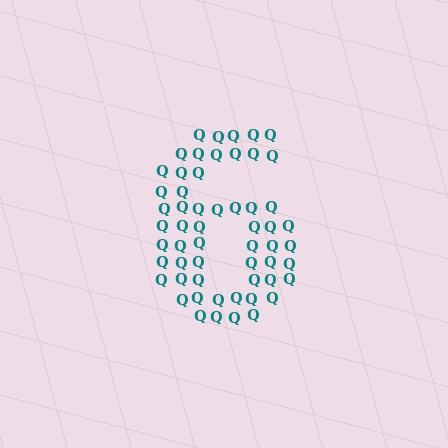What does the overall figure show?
The overall figure shows the digit 6.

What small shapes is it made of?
It is made of small letter Q's.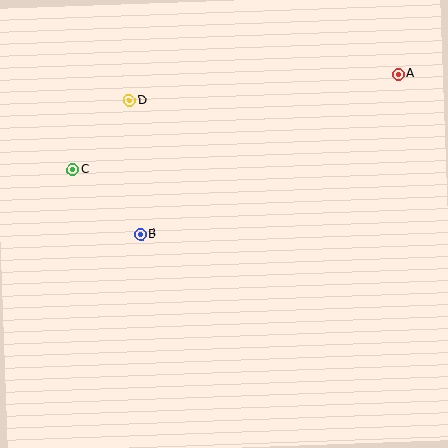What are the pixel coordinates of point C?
Point C is at (73, 170).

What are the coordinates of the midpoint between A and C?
The midpoint between A and C is at (236, 122).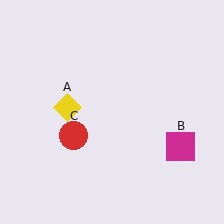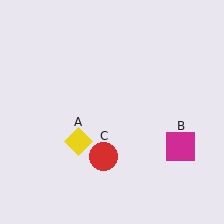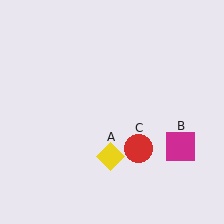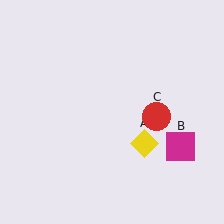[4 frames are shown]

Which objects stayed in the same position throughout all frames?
Magenta square (object B) remained stationary.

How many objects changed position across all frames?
2 objects changed position: yellow diamond (object A), red circle (object C).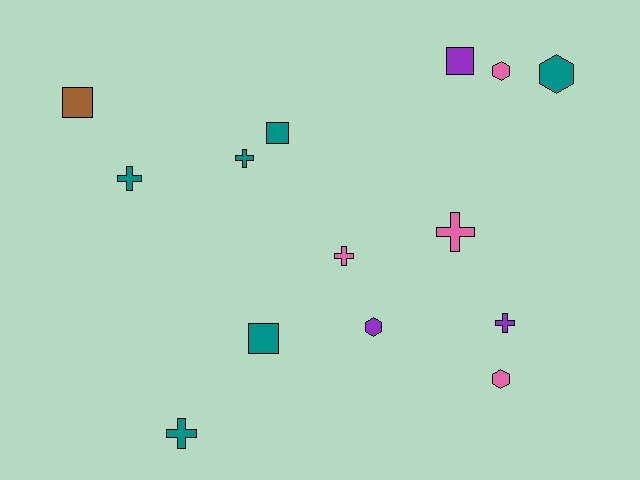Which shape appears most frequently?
Cross, with 6 objects.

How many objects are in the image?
There are 14 objects.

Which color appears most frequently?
Teal, with 6 objects.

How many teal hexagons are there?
There is 1 teal hexagon.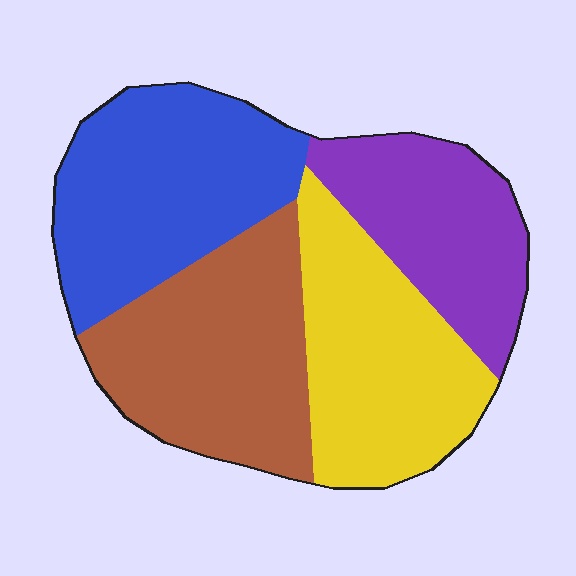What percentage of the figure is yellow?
Yellow covers about 25% of the figure.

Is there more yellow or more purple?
Yellow.